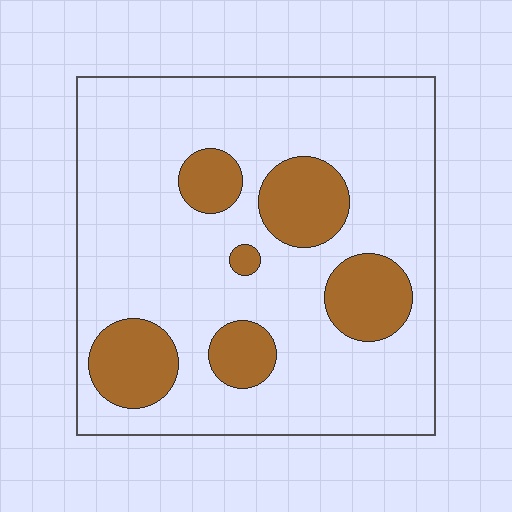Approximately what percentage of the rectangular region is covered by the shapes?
Approximately 20%.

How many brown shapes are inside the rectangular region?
6.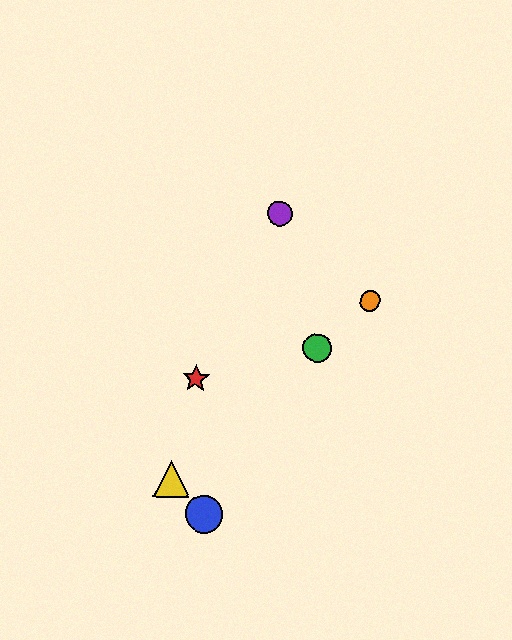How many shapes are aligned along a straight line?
3 shapes (the green circle, the yellow triangle, the orange circle) are aligned along a straight line.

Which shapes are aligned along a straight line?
The green circle, the yellow triangle, the orange circle are aligned along a straight line.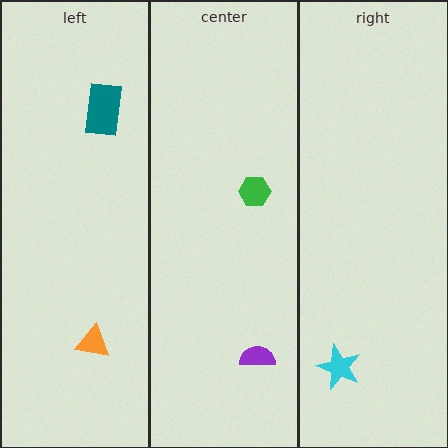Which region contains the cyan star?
The right region.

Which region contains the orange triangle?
The left region.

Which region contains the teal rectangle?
The left region.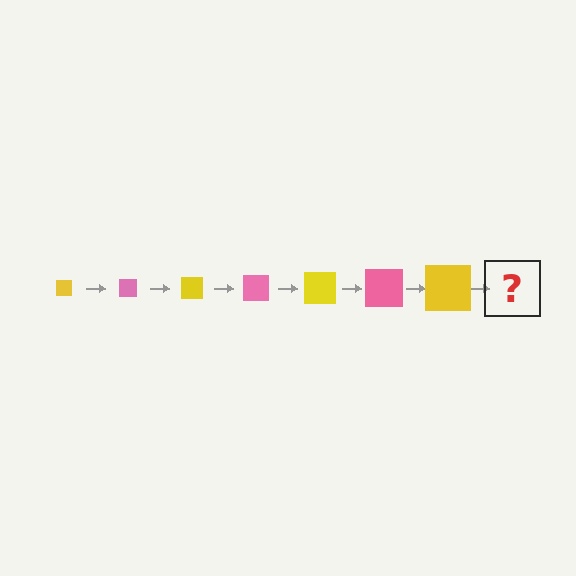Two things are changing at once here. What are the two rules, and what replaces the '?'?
The two rules are that the square grows larger each step and the color cycles through yellow and pink. The '?' should be a pink square, larger than the previous one.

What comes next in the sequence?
The next element should be a pink square, larger than the previous one.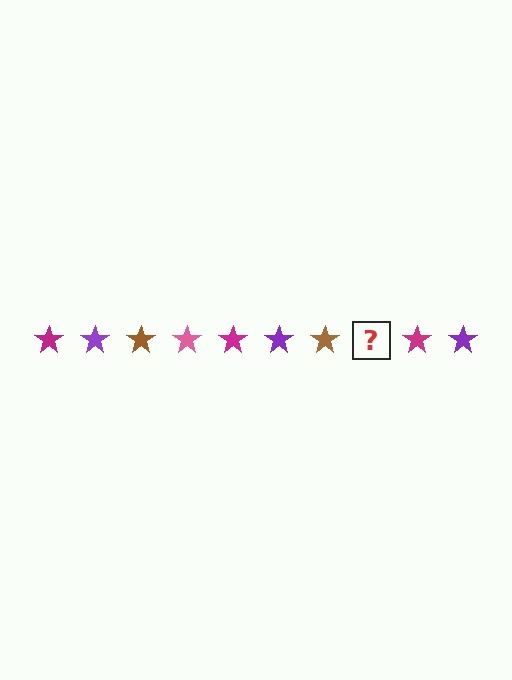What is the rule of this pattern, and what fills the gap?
The rule is that the pattern cycles through magenta, purple, brown, pink stars. The gap should be filled with a pink star.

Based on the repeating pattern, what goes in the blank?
The blank should be a pink star.